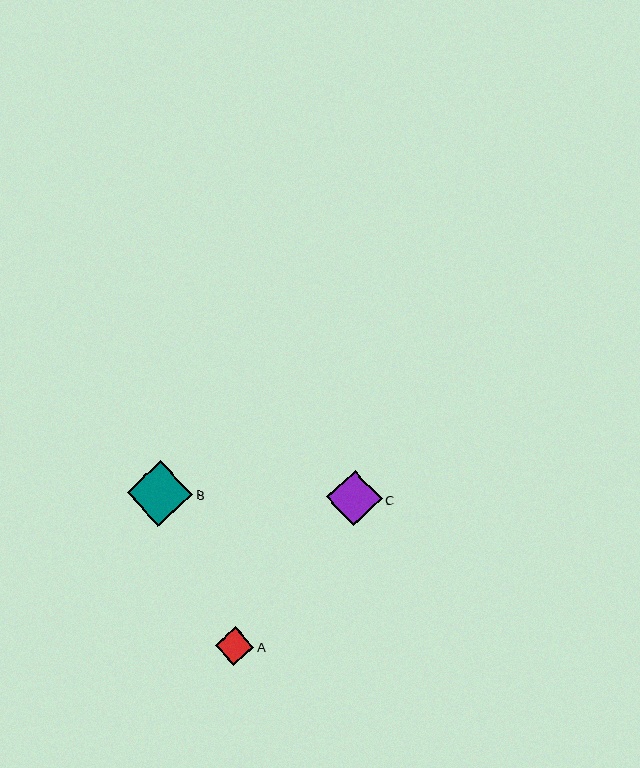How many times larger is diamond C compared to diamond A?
Diamond C is approximately 1.5 times the size of diamond A.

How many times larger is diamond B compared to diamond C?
Diamond B is approximately 1.2 times the size of diamond C.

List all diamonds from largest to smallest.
From largest to smallest: B, C, A.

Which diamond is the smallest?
Diamond A is the smallest with a size of approximately 38 pixels.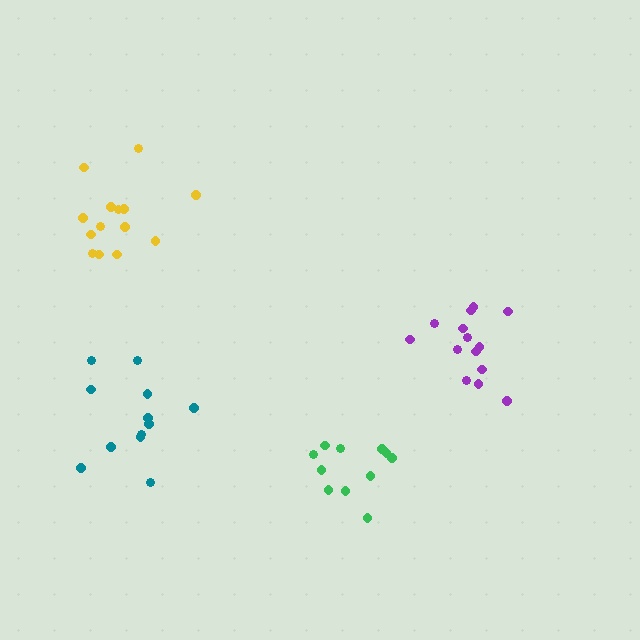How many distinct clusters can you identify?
There are 4 distinct clusters.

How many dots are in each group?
Group 1: 14 dots, Group 2: 12 dots, Group 3: 11 dots, Group 4: 14 dots (51 total).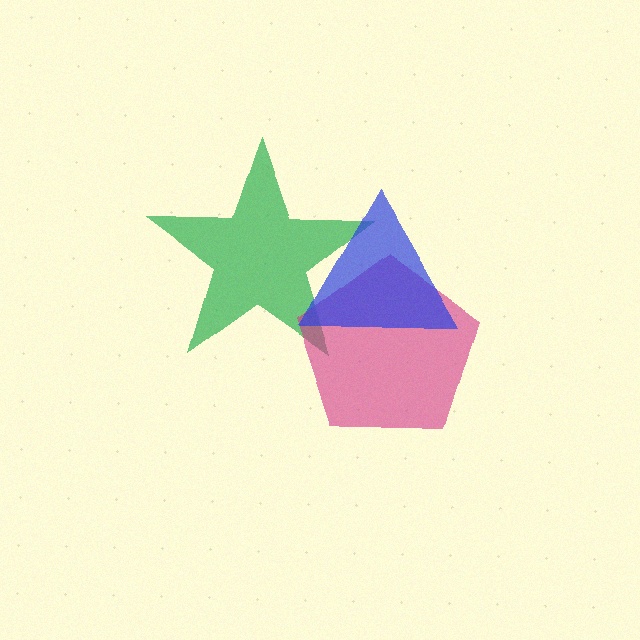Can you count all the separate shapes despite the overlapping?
Yes, there are 3 separate shapes.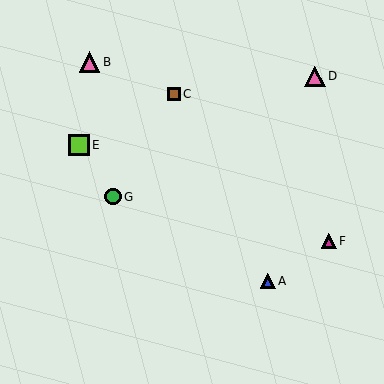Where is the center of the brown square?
The center of the brown square is at (174, 94).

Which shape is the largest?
The lime square (labeled E) is the largest.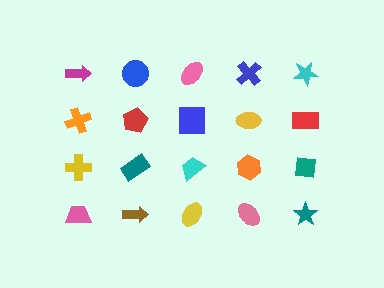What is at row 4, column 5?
A teal star.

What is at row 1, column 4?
A blue cross.